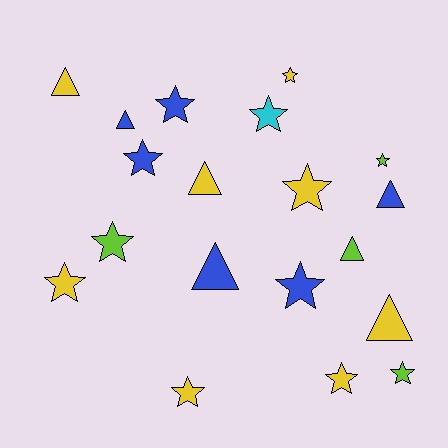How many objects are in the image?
There are 19 objects.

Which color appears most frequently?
Yellow, with 8 objects.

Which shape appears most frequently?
Star, with 12 objects.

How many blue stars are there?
There are 3 blue stars.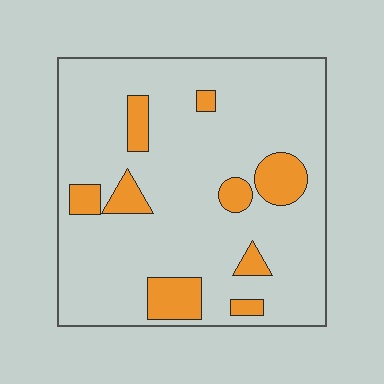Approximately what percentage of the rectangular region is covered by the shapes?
Approximately 15%.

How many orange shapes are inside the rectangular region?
9.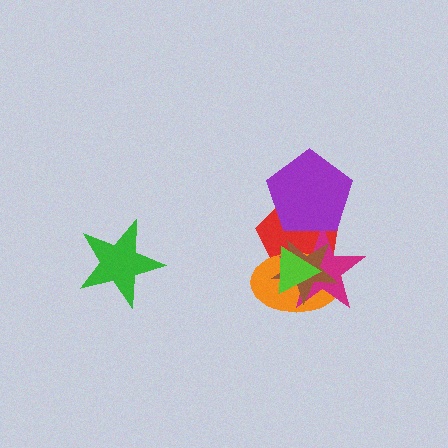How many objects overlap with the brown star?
4 objects overlap with the brown star.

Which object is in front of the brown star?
The lime triangle is in front of the brown star.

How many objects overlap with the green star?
0 objects overlap with the green star.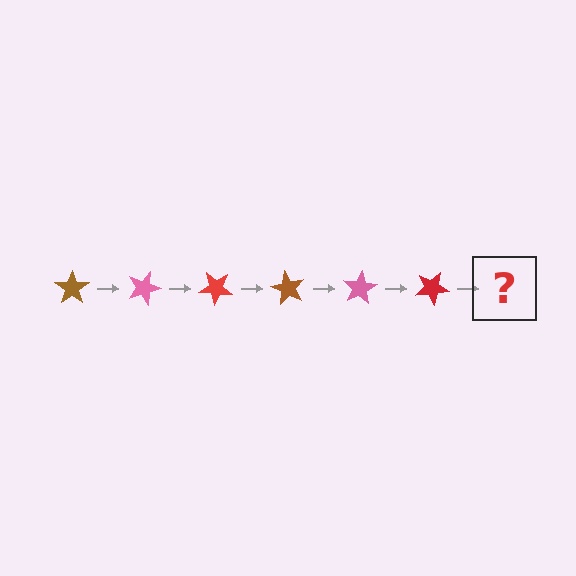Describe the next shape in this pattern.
It should be a brown star, rotated 120 degrees from the start.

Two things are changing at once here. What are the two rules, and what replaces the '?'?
The two rules are that it rotates 20 degrees each step and the color cycles through brown, pink, and red. The '?' should be a brown star, rotated 120 degrees from the start.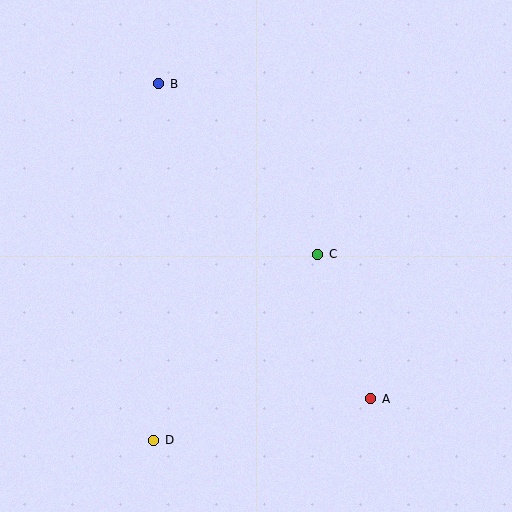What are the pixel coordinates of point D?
Point D is at (154, 440).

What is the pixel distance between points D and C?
The distance between D and C is 248 pixels.